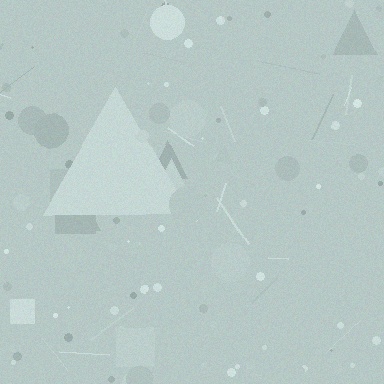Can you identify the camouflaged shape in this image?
The camouflaged shape is a triangle.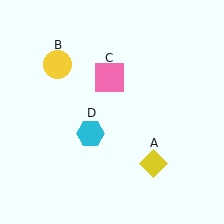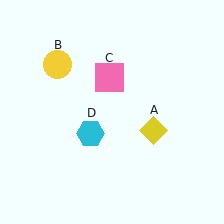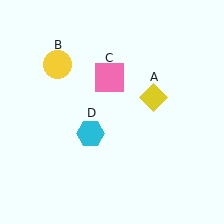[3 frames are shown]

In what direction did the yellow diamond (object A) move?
The yellow diamond (object A) moved up.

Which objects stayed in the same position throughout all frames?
Yellow circle (object B) and pink square (object C) and cyan hexagon (object D) remained stationary.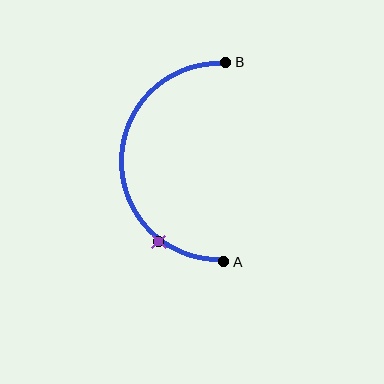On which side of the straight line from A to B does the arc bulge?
The arc bulges to the left of the straight line connecting A and B.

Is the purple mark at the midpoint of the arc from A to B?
No. The purple mark lies on the arc but is closer to endpoint A. The arc midpoint would be at the point on the curve equidistant along the arc from both A and B.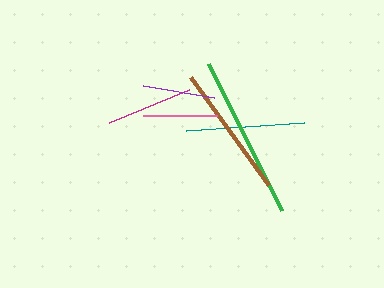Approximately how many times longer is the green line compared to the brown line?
The green line is approximately 1.2 times the length of the brown line.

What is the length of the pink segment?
The pink segment is approximately 74 pixels long.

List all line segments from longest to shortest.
From longest to shortest: green, brown, teal, magenta, pink, purple.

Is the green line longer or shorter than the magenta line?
The green line is longer than the magenta line.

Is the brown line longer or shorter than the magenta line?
The brown line is longer than the magenta line.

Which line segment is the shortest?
The purple line is the shortest at approximately 72 pixels.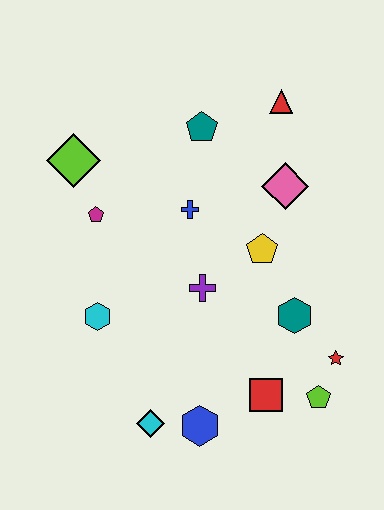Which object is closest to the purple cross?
The yellow pentagon is closest to the purple cross.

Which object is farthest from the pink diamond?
The cyan diamond is farthest from the pink diamond.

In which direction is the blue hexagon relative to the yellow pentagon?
The blue hexagon is below the yellow pentagon.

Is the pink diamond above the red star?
Yes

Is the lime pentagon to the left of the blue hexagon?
No